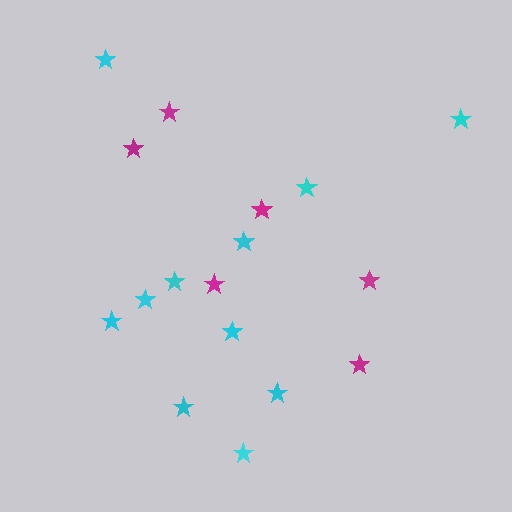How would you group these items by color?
There are 2 groups: one group of magenta stars (6) and one group of cyan stars (11).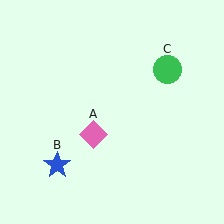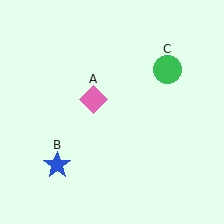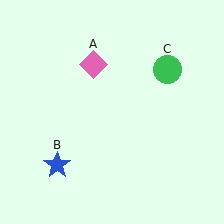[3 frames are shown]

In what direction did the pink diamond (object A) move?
The pink diamond (object A) moved up.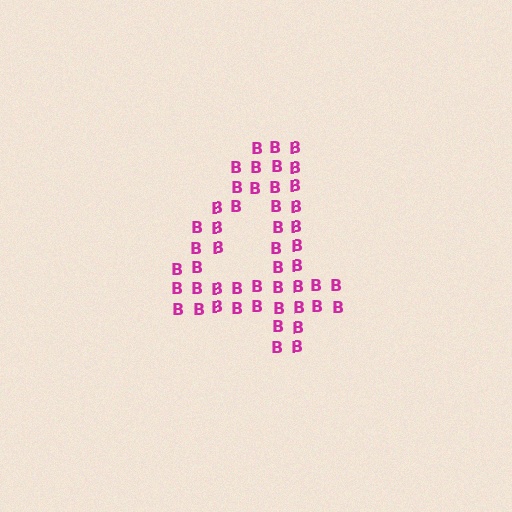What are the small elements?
The small elements are letter B's.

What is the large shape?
The large shape is the digit 4.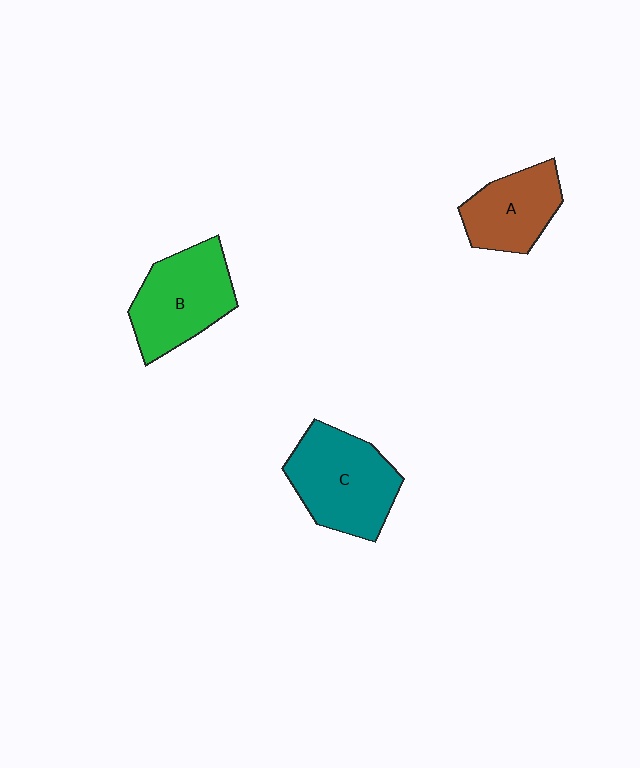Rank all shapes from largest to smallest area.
From largest to smallest: C (teal), B (green), A (brown).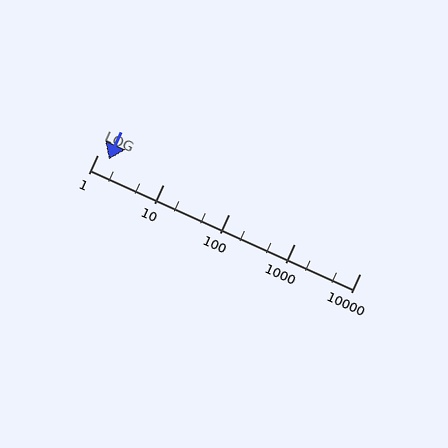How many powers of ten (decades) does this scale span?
The scale spans 4 decades, from 1 to 10000.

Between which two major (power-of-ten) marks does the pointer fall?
The pointer is between 1 and 10.